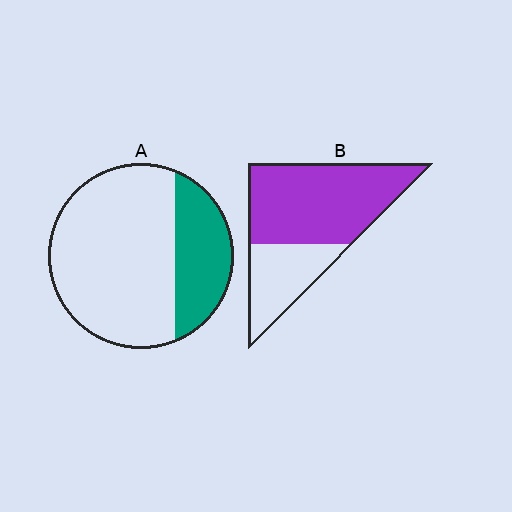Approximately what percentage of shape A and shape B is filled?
A is approximately 25% and B is approximately 70%.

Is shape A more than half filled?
No.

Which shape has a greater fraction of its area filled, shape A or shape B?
Shape B.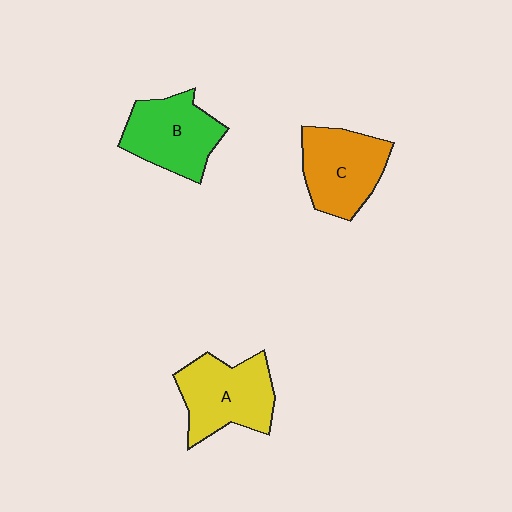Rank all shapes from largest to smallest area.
From largest to smallest: A (yellow), C (orange), B (green).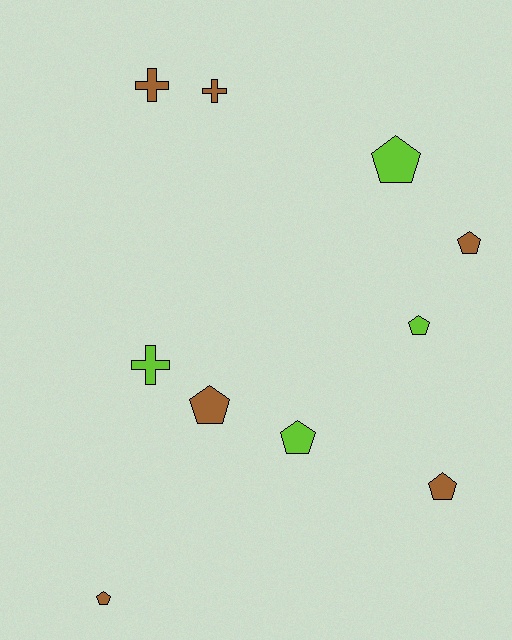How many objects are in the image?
There are 10 objects.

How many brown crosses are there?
There are 2 brown crosses.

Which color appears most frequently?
Brown, with 6 objects.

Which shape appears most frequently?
Pentagon, with 7 objects.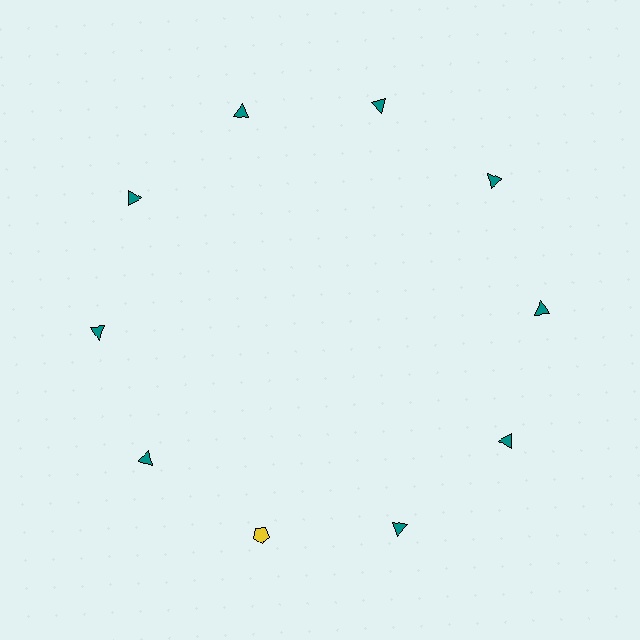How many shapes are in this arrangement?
There are 10 shapes arranged in a ring pattern.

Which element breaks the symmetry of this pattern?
The yellow pentagon at roughly the 7 o'clock position breaks the symmetry. All other shapes are teal triangles.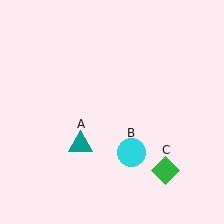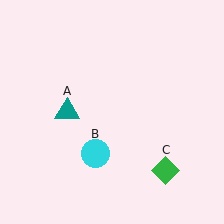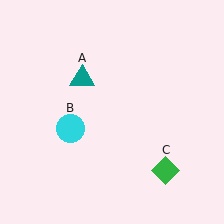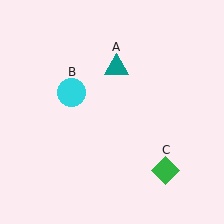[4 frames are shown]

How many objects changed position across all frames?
2 objects changed position: teal triangle (object A), cyan circle (object B).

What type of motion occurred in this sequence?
The teal triangle (object A), cyan circle (object B) rotated clockwise around the center of the scene.